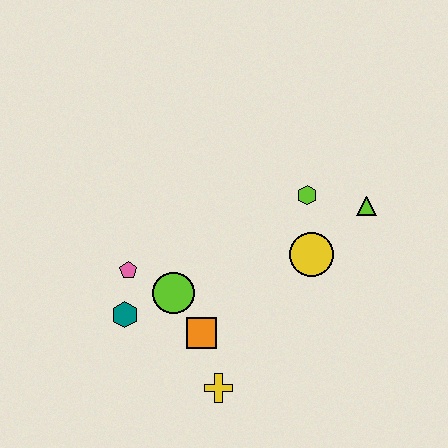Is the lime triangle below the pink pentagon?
No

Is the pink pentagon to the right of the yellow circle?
No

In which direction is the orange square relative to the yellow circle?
The orange square is to the left of the yellow circle.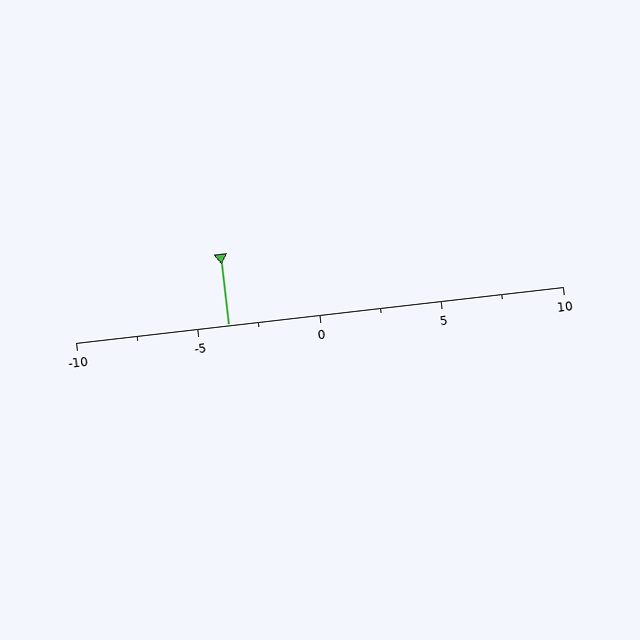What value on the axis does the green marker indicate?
The marker indicates approximately -3.8.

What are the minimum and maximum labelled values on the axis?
The axis runs from -10 to 10.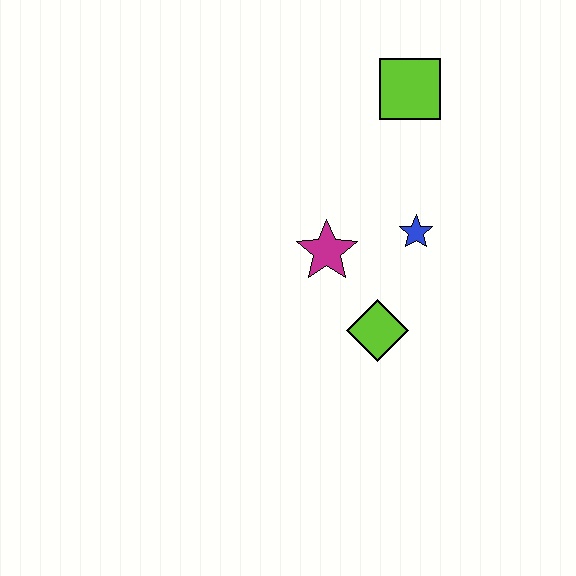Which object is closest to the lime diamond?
The magenta star is closest to the lime diamond.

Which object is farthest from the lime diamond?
The lime square is farthest from the lime diamond.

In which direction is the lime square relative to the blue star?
The lime square is above the blue star.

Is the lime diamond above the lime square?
No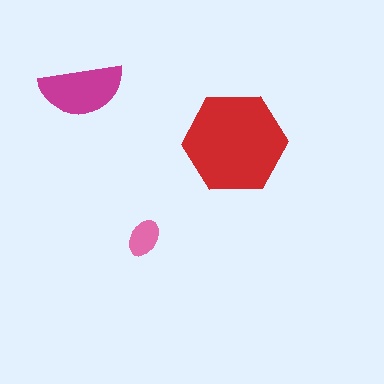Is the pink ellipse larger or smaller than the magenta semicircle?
Smaller.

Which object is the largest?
The red hexagon.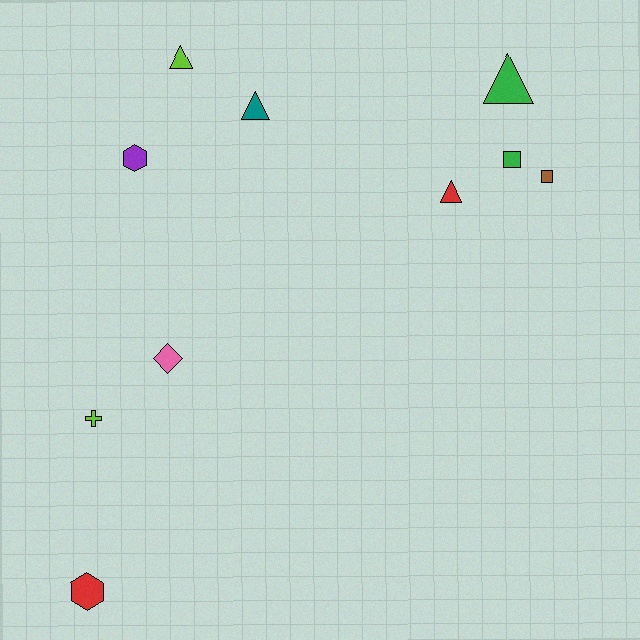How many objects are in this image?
There are 10 objects.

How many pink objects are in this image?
There is 1 pink object.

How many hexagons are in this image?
There are 2 hexagons.